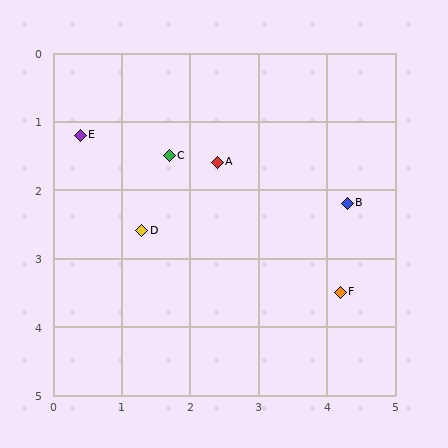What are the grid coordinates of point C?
Point C is at approximately (1.7, 1.5).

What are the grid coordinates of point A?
Point A is at approximately (2.4, 1.6).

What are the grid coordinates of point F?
Point F is at approximately (4.2, 3.5).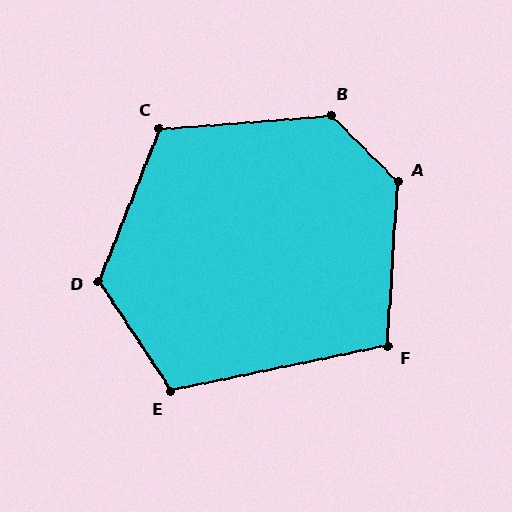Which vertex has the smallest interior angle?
F, at approximately 105 degrees.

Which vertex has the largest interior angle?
A, at approximately 132 degrees.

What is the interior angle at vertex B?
Approximately 130 degrees (obtuse).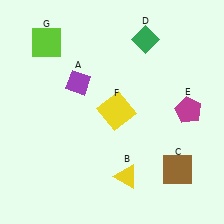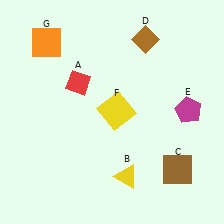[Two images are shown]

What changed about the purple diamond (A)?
In Image 1, A is purple. In Image 2, it changed to red.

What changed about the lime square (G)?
In Image 1, G is lime. In Image 2, it changed to orange.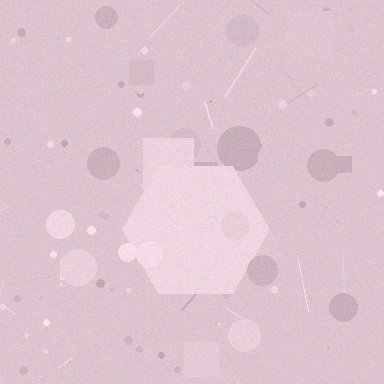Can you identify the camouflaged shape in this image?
The camouflaged shape is a hexagon.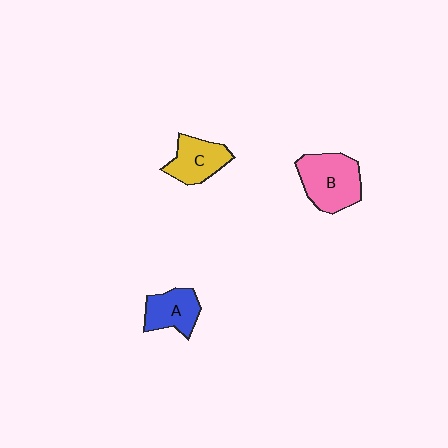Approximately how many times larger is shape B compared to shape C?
Approximately 1.4 times.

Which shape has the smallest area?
Shape A (blue).